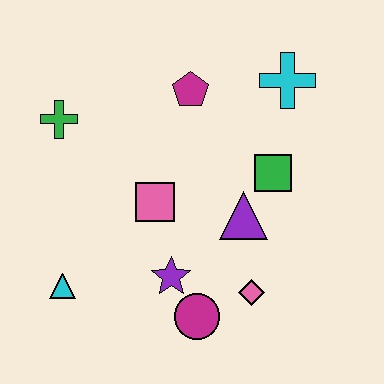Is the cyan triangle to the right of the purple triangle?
No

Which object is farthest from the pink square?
The cyan cross is farthest from the pink square.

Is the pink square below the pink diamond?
No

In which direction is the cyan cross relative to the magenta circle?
The cyan cross is above the magenta circle.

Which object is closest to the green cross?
The pink square is closest to the green cross.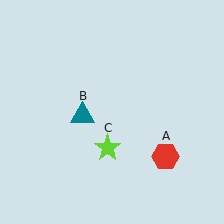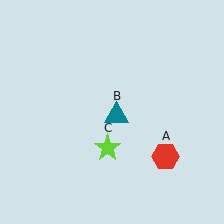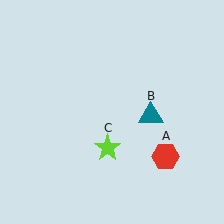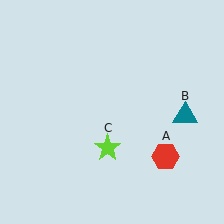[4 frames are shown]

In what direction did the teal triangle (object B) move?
The teal triangle (object B) moved right.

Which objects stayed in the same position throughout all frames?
Red hexagon (object A) and lime star (object C) remained stationary.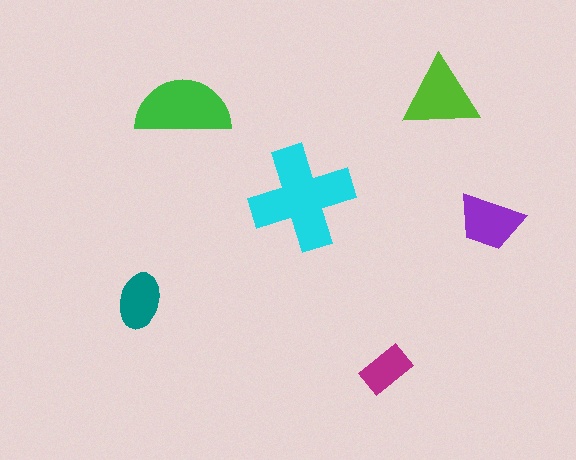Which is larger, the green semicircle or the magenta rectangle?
The green semicircle.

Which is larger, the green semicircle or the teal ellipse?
The green semicircle.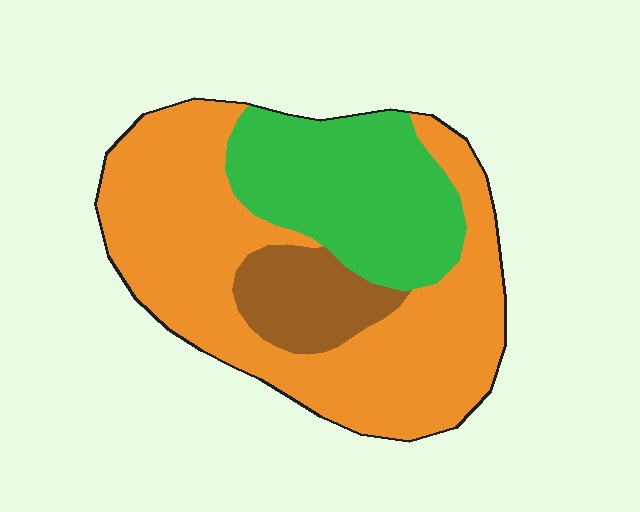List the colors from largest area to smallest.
From largest to smallest: orange, green, brown.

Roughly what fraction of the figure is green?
Green covers around 30% of the figure.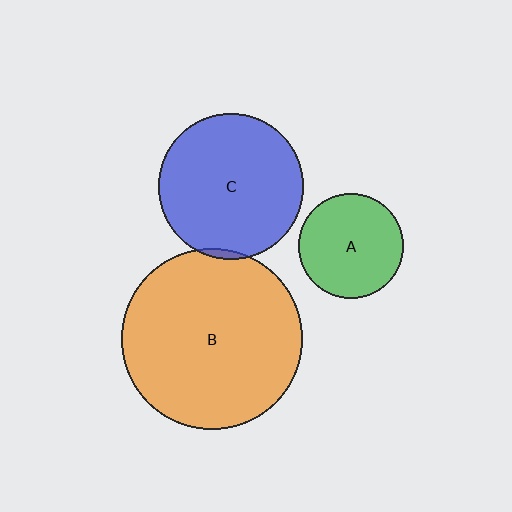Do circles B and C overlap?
Yes.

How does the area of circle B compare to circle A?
Approximately 3.0 times.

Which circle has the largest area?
Circle B (orange).